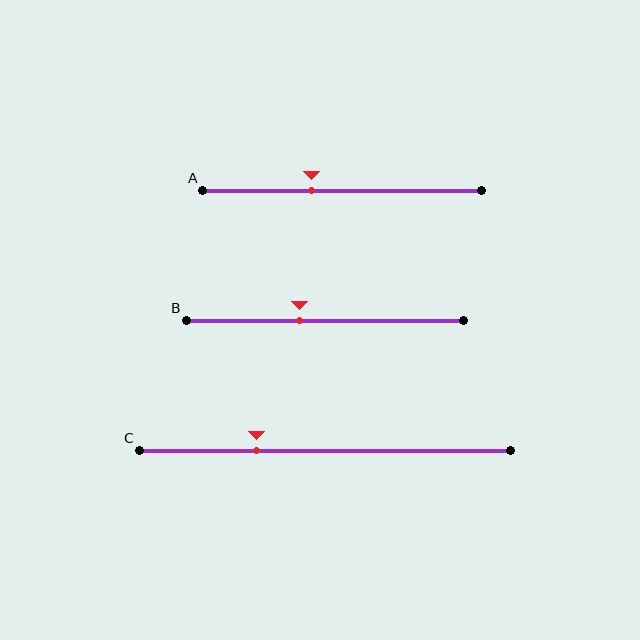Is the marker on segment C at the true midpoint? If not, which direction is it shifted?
No, the marker on segment C is shifted to the left by about 18% of the segment length.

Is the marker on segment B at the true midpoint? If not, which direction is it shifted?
No, the marker on segment B is shifted to the left by about 9% of the segment length.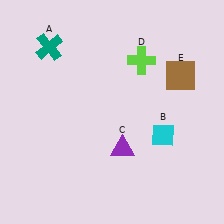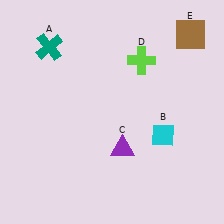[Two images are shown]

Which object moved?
The brown square (E) moved up.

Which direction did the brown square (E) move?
The brown square (E) moved up.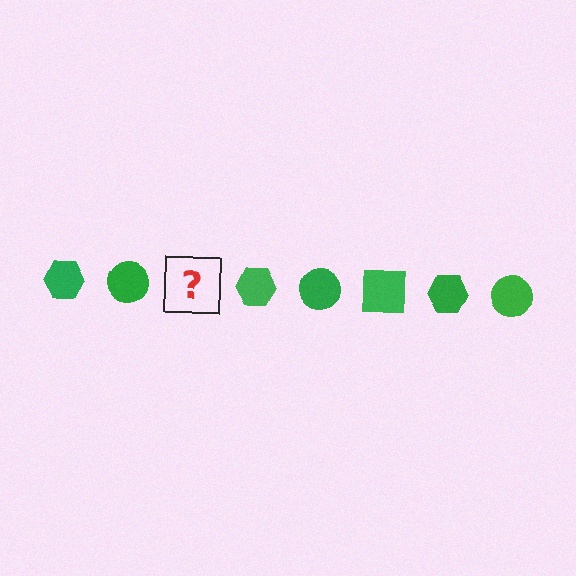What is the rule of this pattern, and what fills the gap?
The rule is that the pattern cycles through hexagon, circle, square shapes in green. The gap should be filled with a green square.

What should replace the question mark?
The question mark should be replaced with a green square.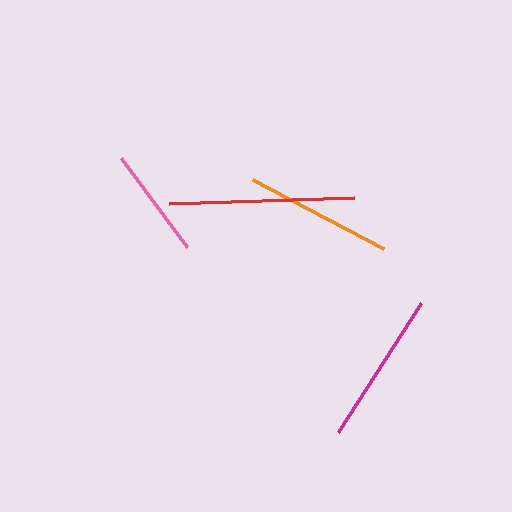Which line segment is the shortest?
The pink line is the shortest at approximately 111 pixels.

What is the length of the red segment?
The red segment is approximately 185 pixels long.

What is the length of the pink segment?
The pink segment is approximately 111 pixels long.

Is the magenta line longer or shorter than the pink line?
The magenta line is longer than the pink line.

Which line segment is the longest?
The red line is the longest at approximately 185 pixels.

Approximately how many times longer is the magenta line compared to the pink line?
The magenta line is approximately 1.4 times the length of the pink line.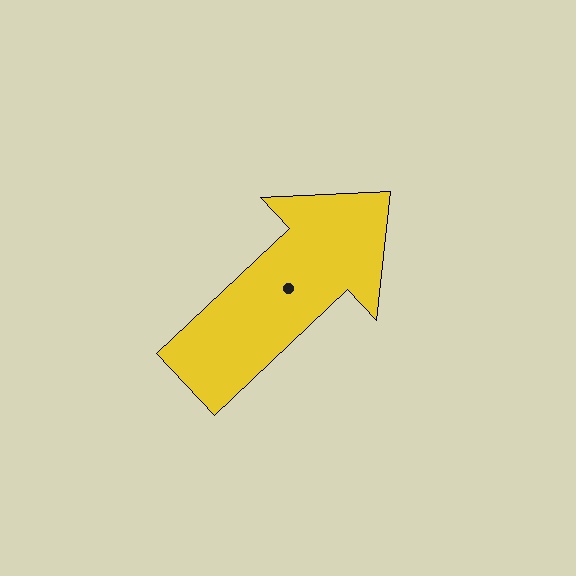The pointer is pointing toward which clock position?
Roughly 2 o'clock.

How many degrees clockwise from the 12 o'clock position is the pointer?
Approximately 47 degrees.